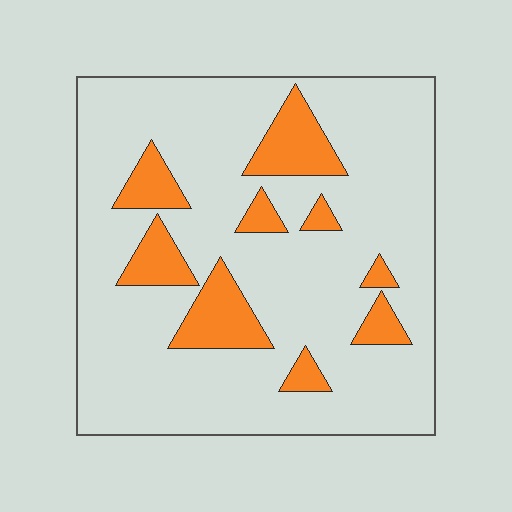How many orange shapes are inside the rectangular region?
9.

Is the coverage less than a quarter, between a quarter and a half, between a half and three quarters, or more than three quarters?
Less than a quarter.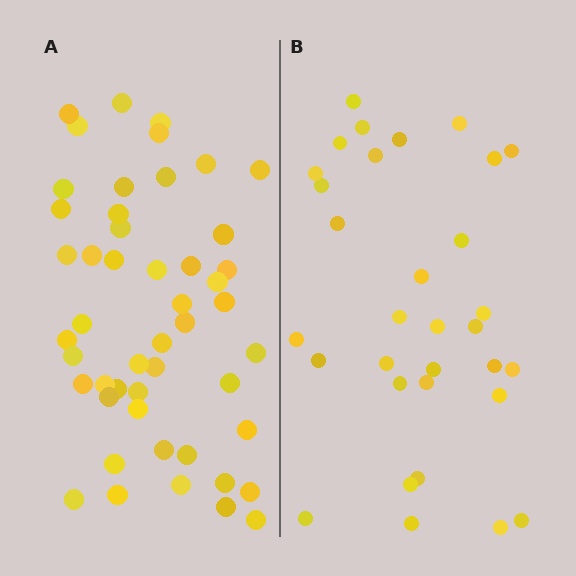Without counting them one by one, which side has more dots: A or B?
Region A (the left region) has more dots.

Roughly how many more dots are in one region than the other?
Region A has approximately 15 more dots than region B.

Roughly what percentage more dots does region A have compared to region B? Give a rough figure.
About 55% more.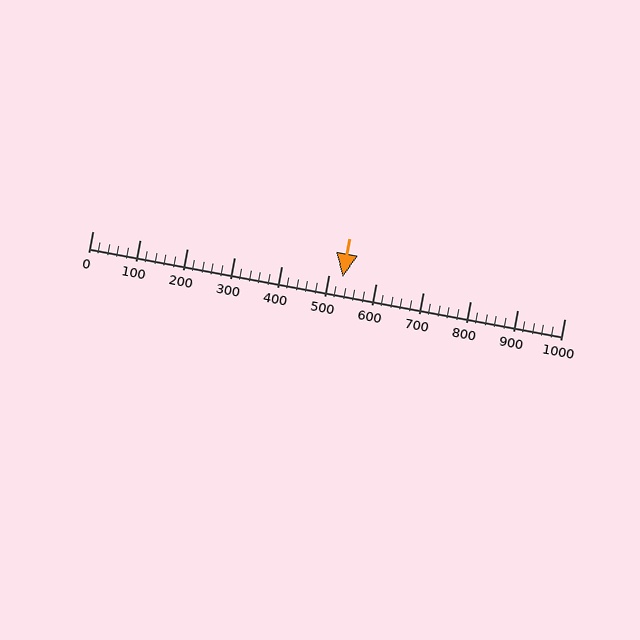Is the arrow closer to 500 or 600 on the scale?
The arrow is closer to 500.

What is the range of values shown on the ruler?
The ruler shows values from 0 to 1000.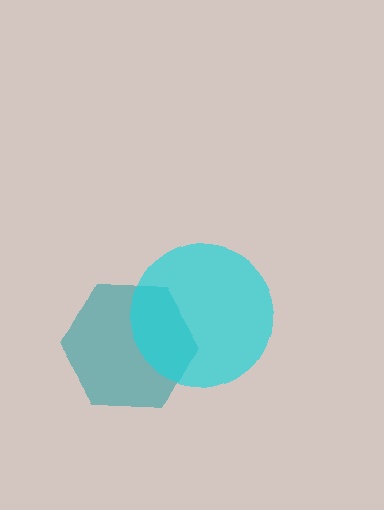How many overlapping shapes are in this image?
There are 2 overlapping shapes in the image.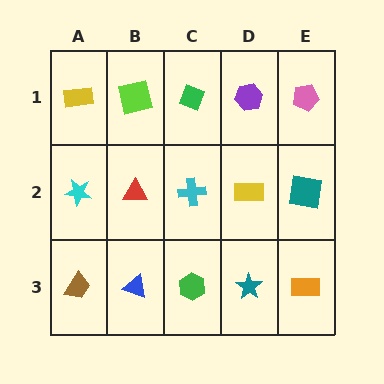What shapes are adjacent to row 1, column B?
A red triangle (row 2, column B), a yellow rectangle (row 1, column A), a green diamond (row 1, column C).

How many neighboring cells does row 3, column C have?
3.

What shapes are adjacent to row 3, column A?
A cyan star (row 2, column A), a blue triangle (row 3, column B).